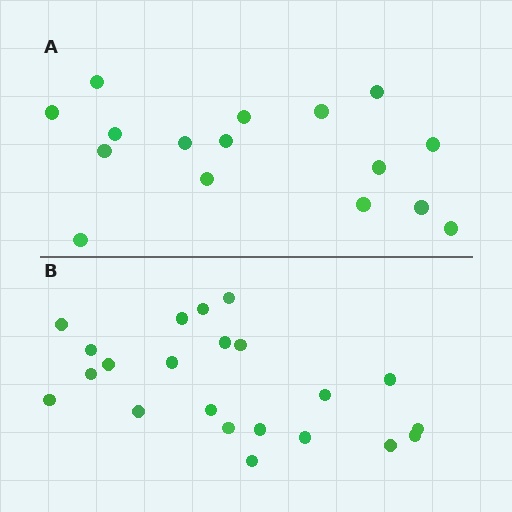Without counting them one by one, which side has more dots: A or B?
Region B (the bottom region) has more dots.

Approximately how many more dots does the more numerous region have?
Region B has about 6 more dots than region A.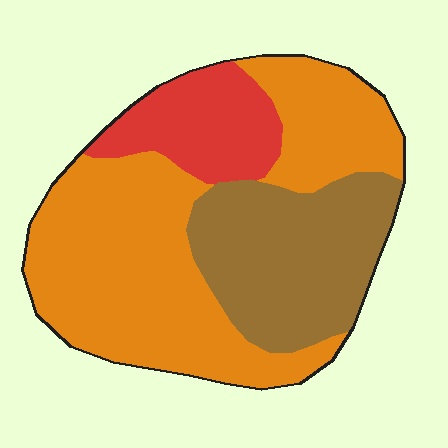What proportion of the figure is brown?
Brown covers roughly 30% of the figure.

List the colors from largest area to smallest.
From largest to smallest: orange, brown, red.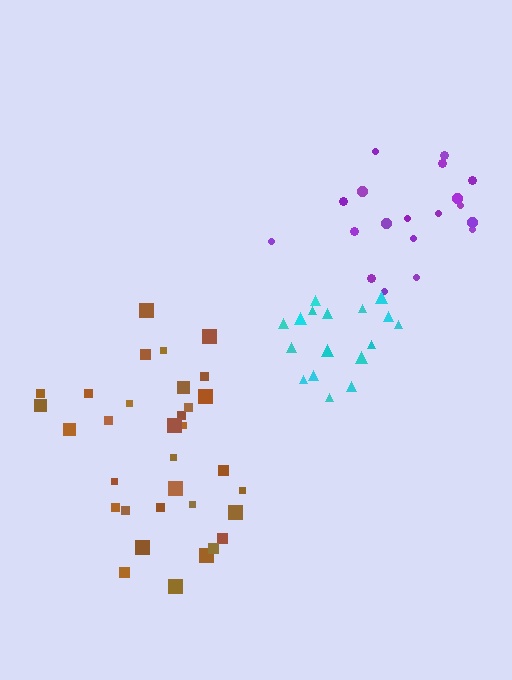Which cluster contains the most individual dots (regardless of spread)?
Brown (33).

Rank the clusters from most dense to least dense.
cyan, brown, purple.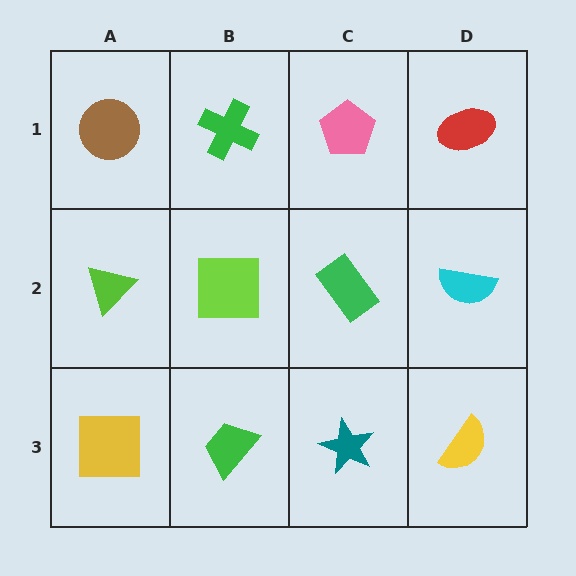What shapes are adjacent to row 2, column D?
A red ellipse (row 1, column D), a yellow semicircle (row 3, column D), a green rectangle (row 2, column C).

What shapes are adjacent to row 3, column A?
A lime triangle (row 2, column A), a green trapezoid (row 3, column B).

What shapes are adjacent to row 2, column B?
A green cross (row 1, column B), a green trapezoid (row 3, column B), a lime triangle (row 2, column A), a green rectangle (row 2, column C).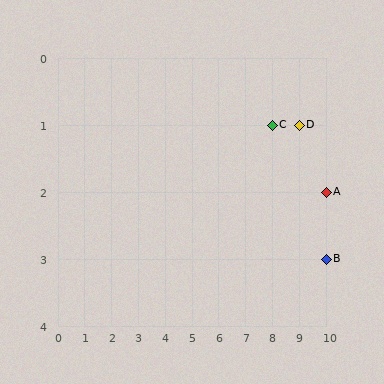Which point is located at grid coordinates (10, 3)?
Point B is at (10, 3).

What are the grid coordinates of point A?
Point A is at grid coordinates (10, 2).